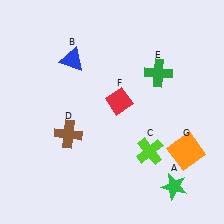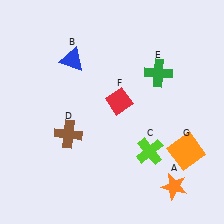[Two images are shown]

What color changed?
The star (A) changed from green in Image 1 to orange in Image 2.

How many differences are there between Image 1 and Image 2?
There is 1 difference between the two images.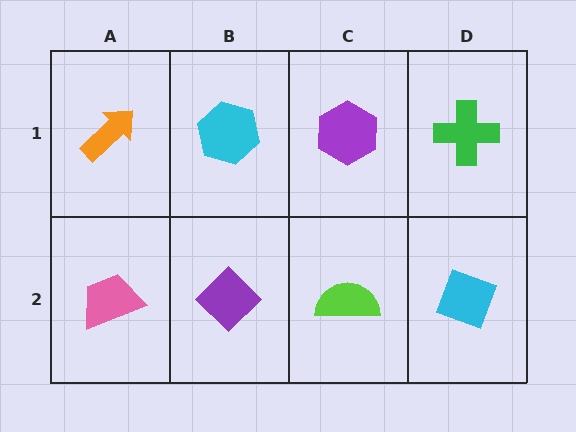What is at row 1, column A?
An orange arrow.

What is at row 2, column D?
A cyan diamond.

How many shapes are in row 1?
4 shapes.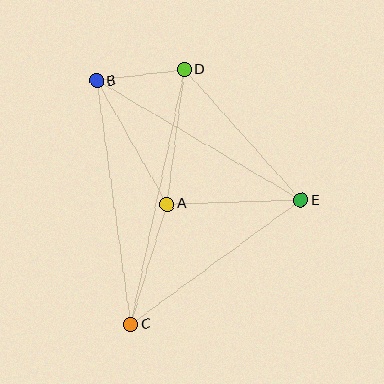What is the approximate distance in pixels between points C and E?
The distance between C and E is approximately 211 pixels.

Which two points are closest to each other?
Points B and D are closest to each other.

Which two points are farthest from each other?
Points C and D are farthest from each other.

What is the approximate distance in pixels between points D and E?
The distance between D and E is approximately 176 pixels.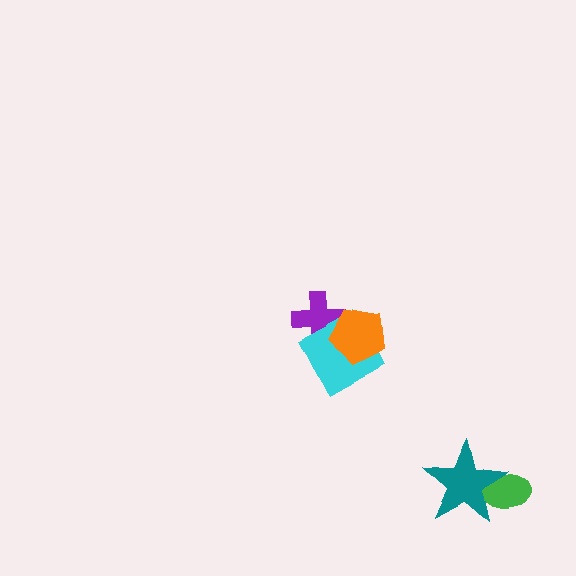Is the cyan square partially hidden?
Yes, it is partially covered by another shape.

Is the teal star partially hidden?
No, no other shape covers it.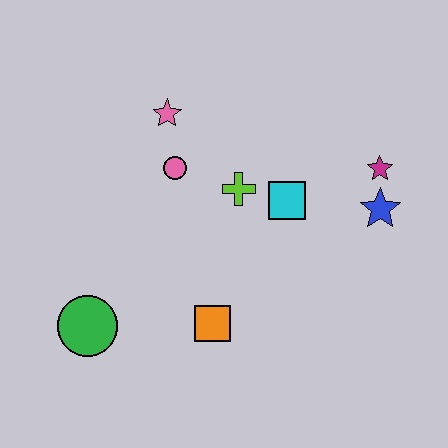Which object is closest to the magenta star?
The blue star is closest to the magenta star.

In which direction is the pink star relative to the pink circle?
The pink star is above the pink circle.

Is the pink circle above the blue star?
Yes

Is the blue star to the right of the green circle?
Yes